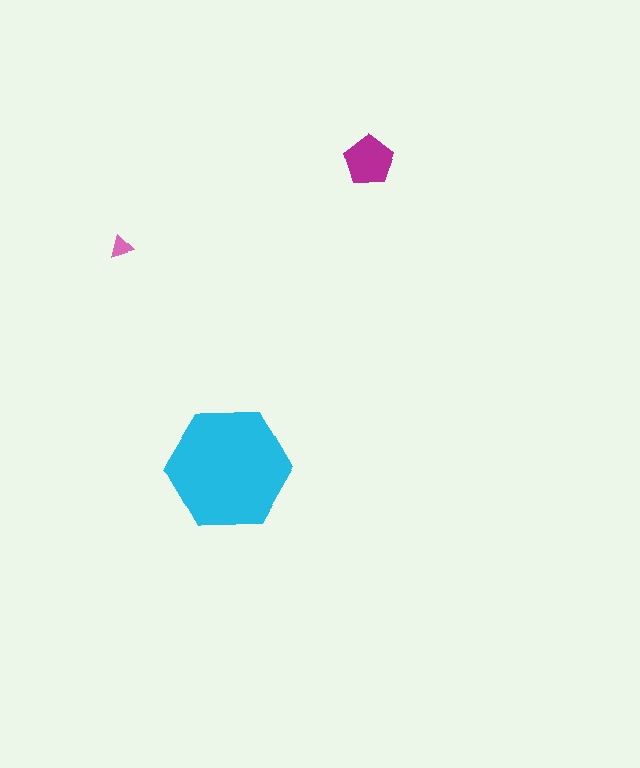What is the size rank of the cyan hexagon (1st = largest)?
1st.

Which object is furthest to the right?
The magenta pentagon is rightmost.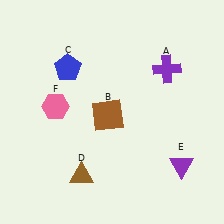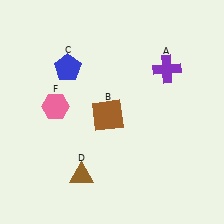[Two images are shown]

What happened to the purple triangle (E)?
The purple triangle (E) was removed in Image 2. It was in the bottom-right area of Image 1.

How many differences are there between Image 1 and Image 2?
There is 1 difference between the two images.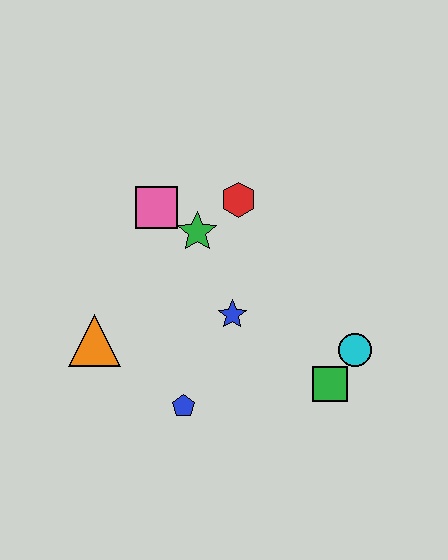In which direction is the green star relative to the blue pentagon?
The green star is above the blue pentagon.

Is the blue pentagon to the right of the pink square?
Yes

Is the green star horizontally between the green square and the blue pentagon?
Yes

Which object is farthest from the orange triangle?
The cyan circle is farthest from the orange triangle.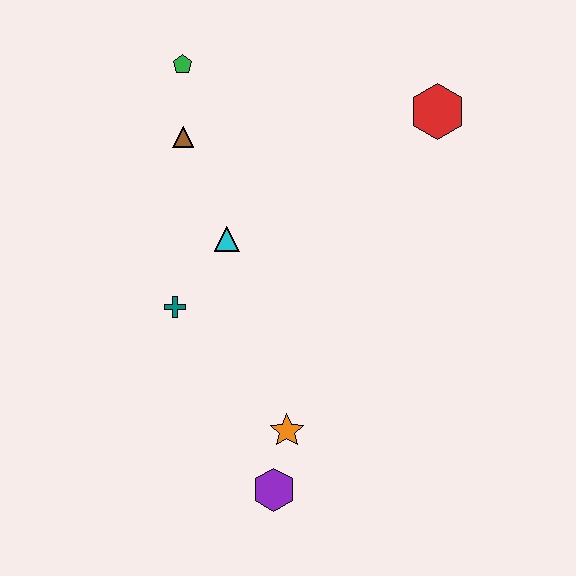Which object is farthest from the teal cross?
The red hexagon is farthest from the teal cross.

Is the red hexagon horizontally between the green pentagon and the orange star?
No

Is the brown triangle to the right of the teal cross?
Yes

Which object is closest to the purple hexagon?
The orange star is closest to the purple hexagon.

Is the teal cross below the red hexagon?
Yes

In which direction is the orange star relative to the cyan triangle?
The orange star is below the cyan triangle.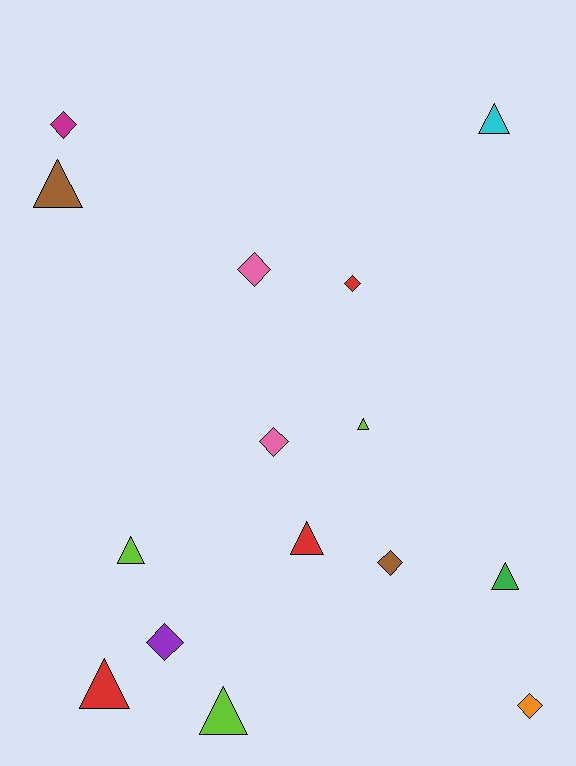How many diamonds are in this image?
There are 7 diamonds.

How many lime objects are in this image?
There are 3 lime objects.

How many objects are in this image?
There are 15 objects.